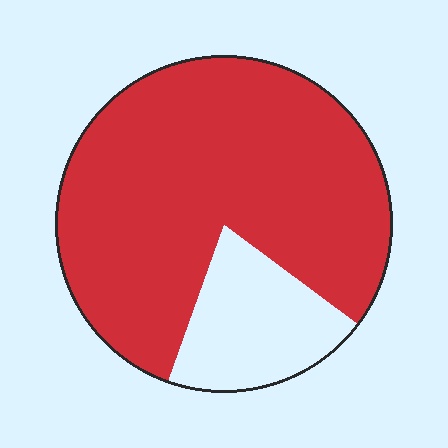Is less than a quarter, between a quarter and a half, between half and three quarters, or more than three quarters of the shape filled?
More than three quarters.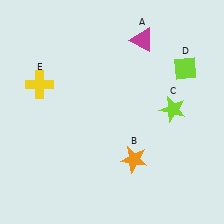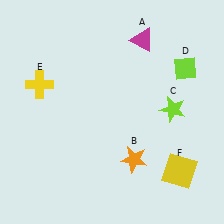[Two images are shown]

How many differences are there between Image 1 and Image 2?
There is 1 difference between the two images.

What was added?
A yellow square (F) was added in Image 2.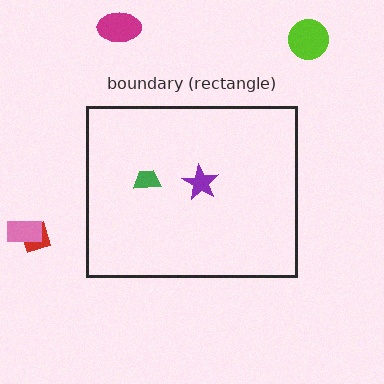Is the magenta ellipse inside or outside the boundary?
Outside.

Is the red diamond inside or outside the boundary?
Outside.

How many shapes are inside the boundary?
2 inside, 4 outside.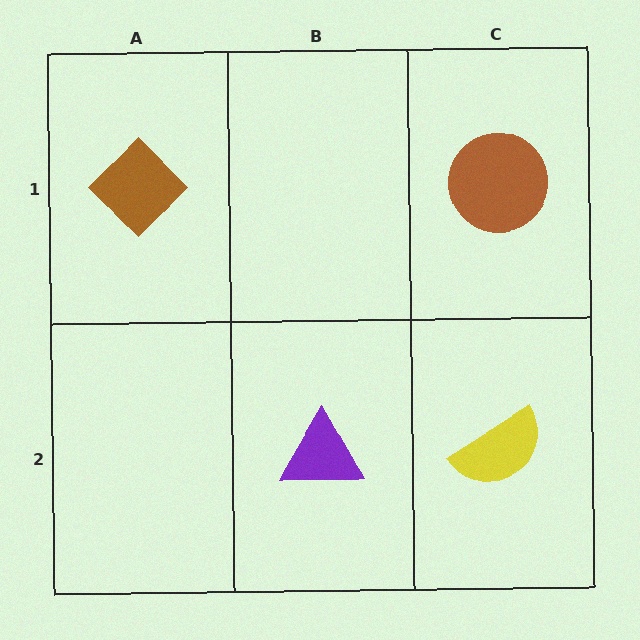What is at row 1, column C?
A brown circle.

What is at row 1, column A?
A brown diamond.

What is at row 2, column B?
A purple triangle.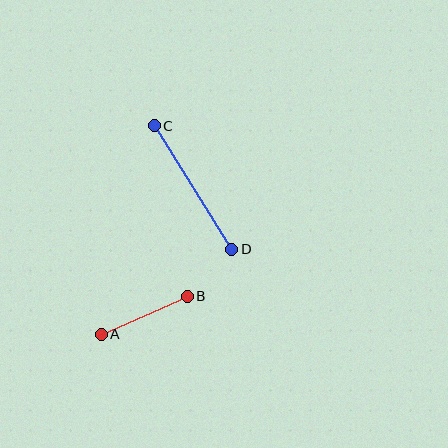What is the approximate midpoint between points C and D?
The midpoint is at approximately (193, 187) pixels.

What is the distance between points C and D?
The distance is approximately 146 pixels.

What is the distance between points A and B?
The distance is approximately 94 pixels.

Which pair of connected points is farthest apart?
Points C and D are farthest apart.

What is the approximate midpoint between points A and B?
The midpoint is at approximately (144, 315) pixels.